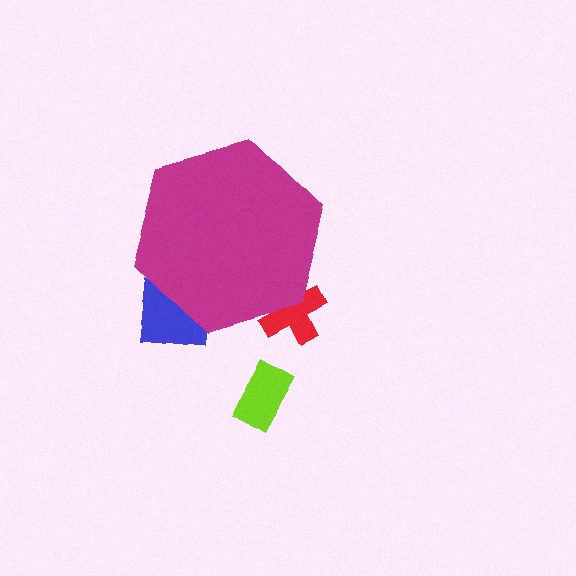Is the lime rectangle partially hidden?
No, the lime rectangle is fully visible.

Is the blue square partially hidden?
Yes, the blue square is partially hidden behind the magenta hexagon.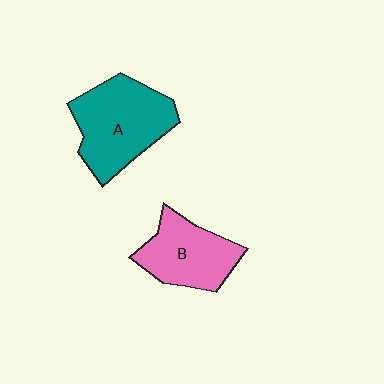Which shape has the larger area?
Shape A (teal).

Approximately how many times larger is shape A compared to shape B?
Approximately 1.3 times.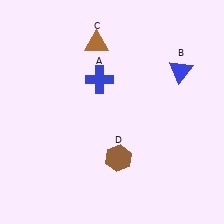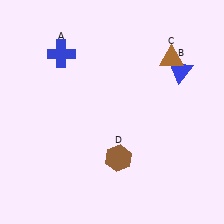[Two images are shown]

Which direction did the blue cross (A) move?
The blue cross (A) moved left.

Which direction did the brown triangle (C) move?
The brown triangle (C) moved right.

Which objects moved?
The objects that moved are: the blue cross (A), the brown triangle (C).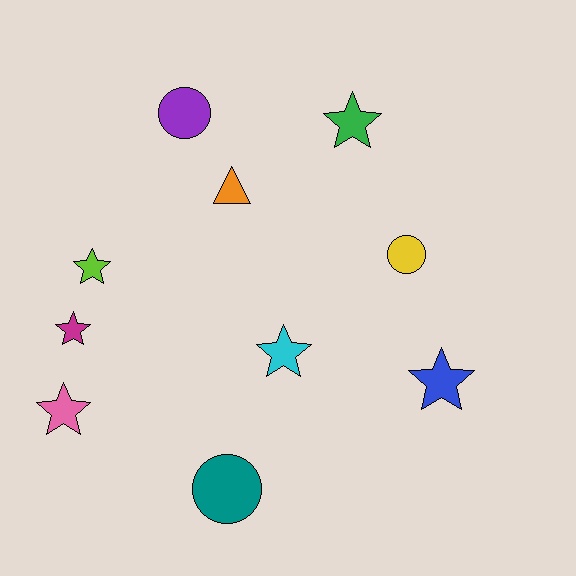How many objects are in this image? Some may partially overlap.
There are 10 objects.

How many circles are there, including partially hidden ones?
There are 3 circles.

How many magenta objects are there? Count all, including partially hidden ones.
There is 1 magenta object.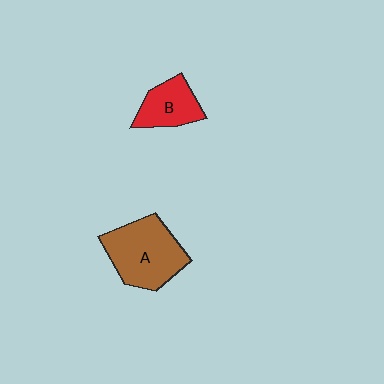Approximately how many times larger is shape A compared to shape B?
Approximately 1.7 times.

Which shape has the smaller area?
Shape B (red).